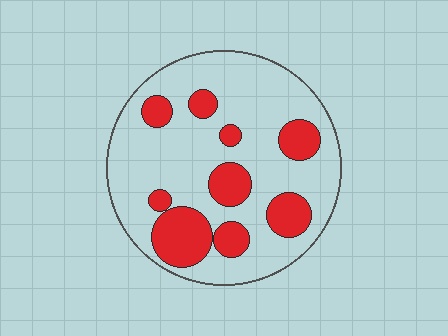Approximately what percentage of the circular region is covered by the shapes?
Approximately 25%.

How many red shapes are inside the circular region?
9.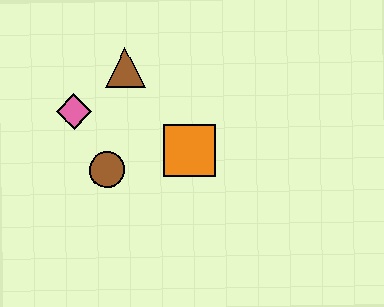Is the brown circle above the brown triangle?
No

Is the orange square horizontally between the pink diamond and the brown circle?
No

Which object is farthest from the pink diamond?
The orange square is farthest from the pink diamond.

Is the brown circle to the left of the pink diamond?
No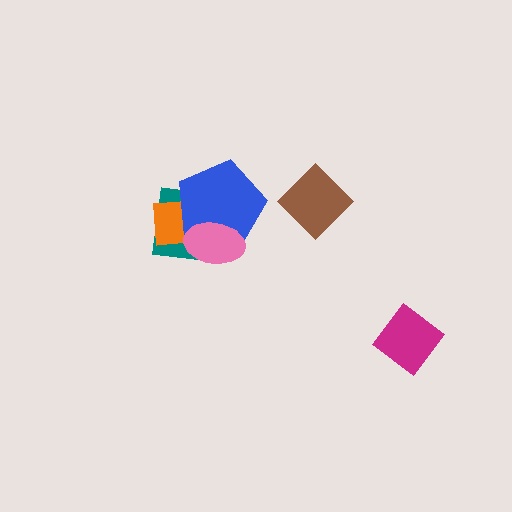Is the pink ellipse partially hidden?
No, no other shape covers it.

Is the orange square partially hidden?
Yes, it is partially covered by another shape.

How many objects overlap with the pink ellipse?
3 objects overlap with the pink ellipse.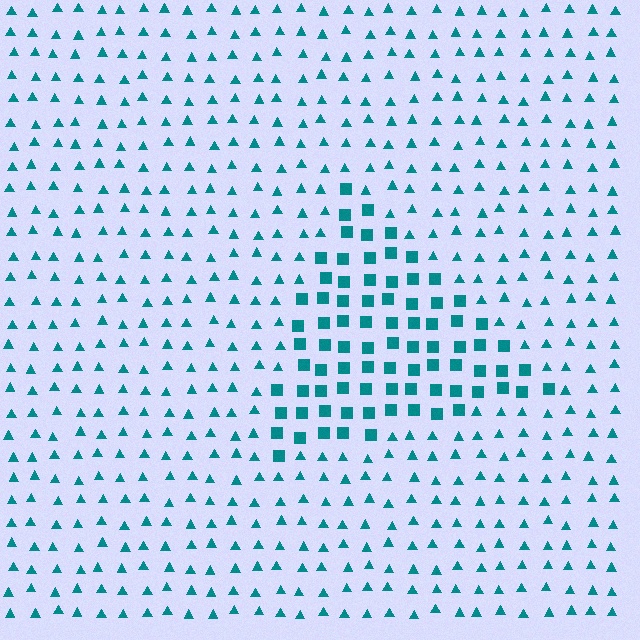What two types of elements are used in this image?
The image uses squares inside the triangle region and triangles outside it.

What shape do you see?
I see a triangle.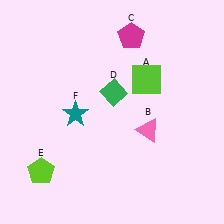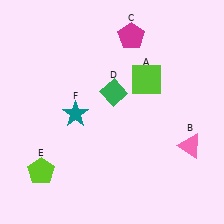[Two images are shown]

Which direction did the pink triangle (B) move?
The pink triangle (B) moved right.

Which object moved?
The pink triangle (B) moved right.